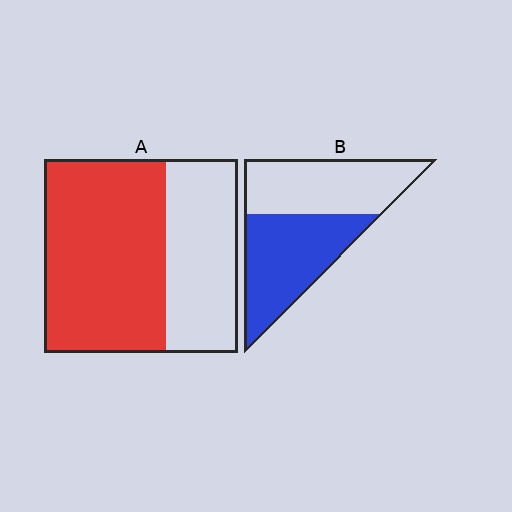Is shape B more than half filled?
Roughly half.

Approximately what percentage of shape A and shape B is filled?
A is approximately 65% and B is approximately 50%.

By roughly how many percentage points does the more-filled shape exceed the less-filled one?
By roughly 10 percentage points (A over B).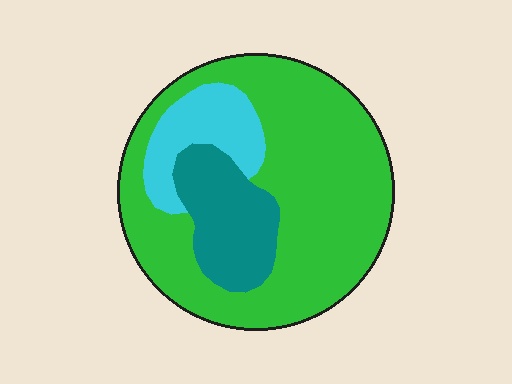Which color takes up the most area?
Green, at roughly 70%.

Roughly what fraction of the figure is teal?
Teal takes up about one sixth (1/6) of the figure.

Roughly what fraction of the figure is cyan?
Cyan takes up about one eighth (1/8) of the figure.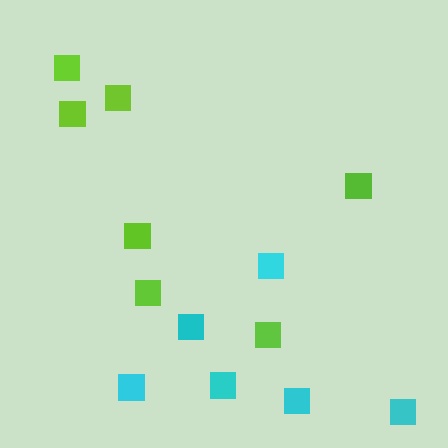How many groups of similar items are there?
There are 2 groups: one group of cyan squares (6) and one group of lime squares (7).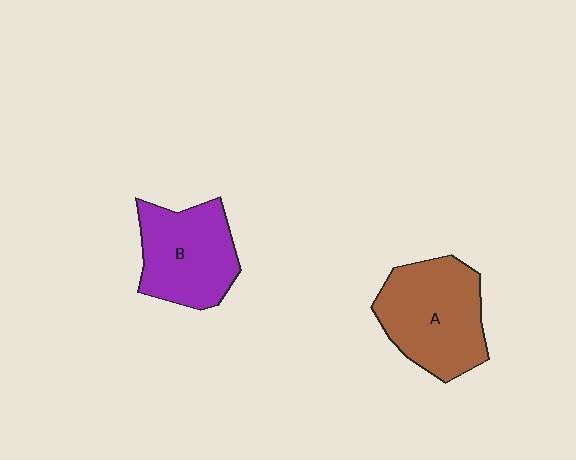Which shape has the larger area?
Shape A (brown).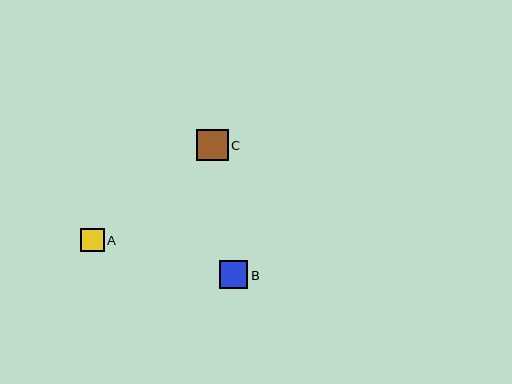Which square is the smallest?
Square A is the smallest with a size of approximately 24 pixels.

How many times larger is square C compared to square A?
Square C is approximately 1.3 times the size of square A.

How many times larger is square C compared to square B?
Square C is approximately 1.1 times the size of square B.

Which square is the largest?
Square C is the largest with a size of approximately 32 pixels.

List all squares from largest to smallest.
From largest to smallest: C, B, A.